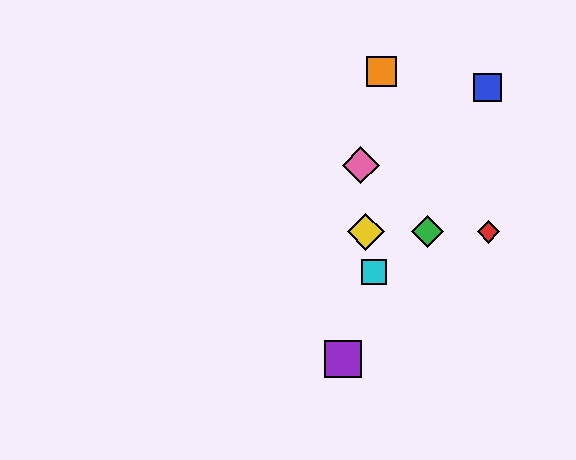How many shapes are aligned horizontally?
3 shapes (the red diamond, the green diamond, the yellow diamond) are aligned horizontally.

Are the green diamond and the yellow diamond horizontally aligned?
Yes, both are at y≈232.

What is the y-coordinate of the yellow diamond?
The yellow diamond is at y≈232.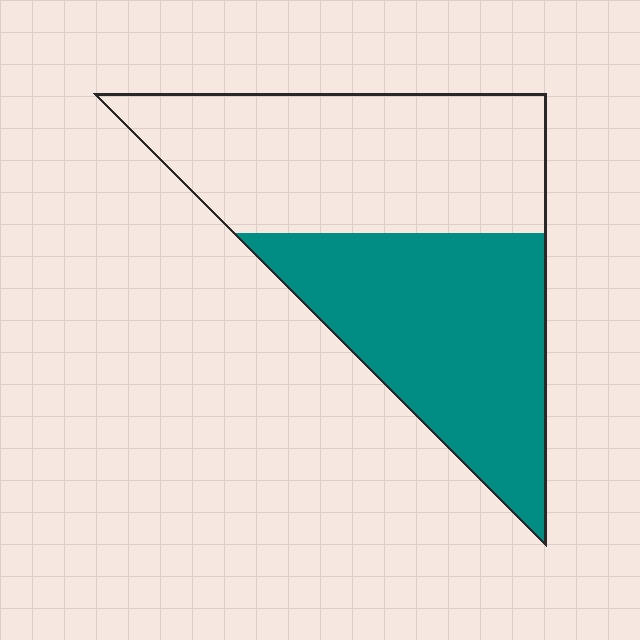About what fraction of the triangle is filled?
About one half (1/2).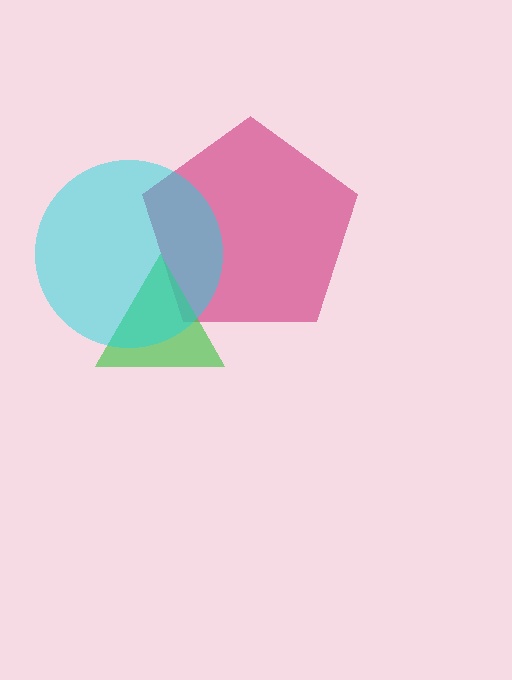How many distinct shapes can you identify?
There are 3 distinct shapes: a magenta pentagon, a green triangle, a cyan circle.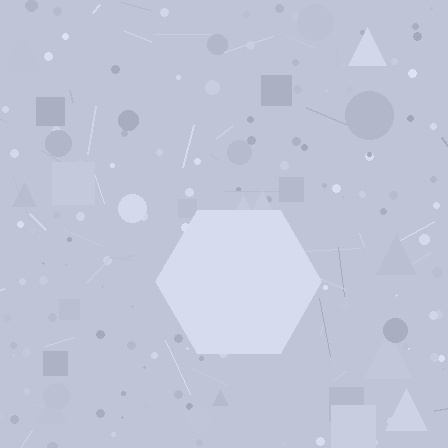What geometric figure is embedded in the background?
A hexagon is embedded in the background.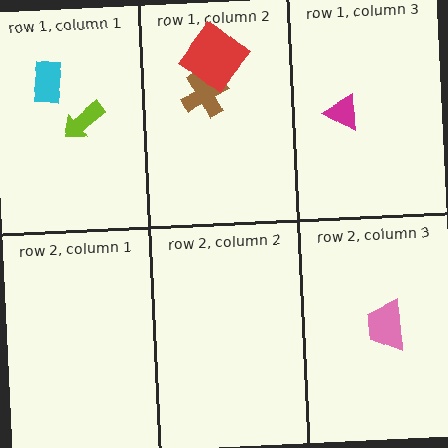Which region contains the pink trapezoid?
The row 2, column 3 region.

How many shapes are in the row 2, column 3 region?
1.